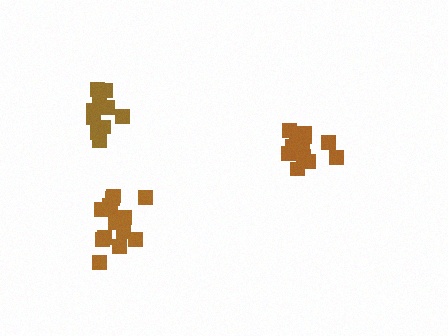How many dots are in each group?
Group 1: 14 dots, Group 2: 12 dots, Group 3: 10 dots (36 total).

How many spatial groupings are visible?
There are 3 spatial groupings.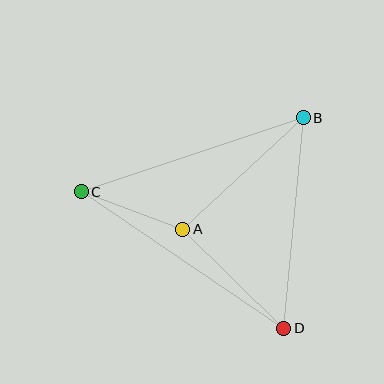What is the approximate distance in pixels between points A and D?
The distance between A and D is approximately 142 pixels.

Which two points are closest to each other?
Points A and C are closest to each other.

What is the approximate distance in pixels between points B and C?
The distance between B and C is approximately 234 pixels.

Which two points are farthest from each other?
Points C and D are farthest from each other.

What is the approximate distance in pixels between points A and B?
The distance between A and B is approximately 164 pixels.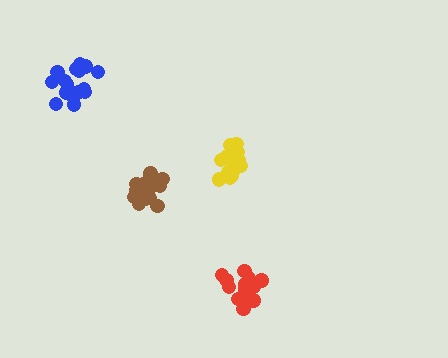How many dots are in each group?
Group 1: 19 dots, Group 2: 16 dots, Group 3: 16 dots, Group 4: 18 dots (69 total).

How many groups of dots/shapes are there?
There are 4 groups.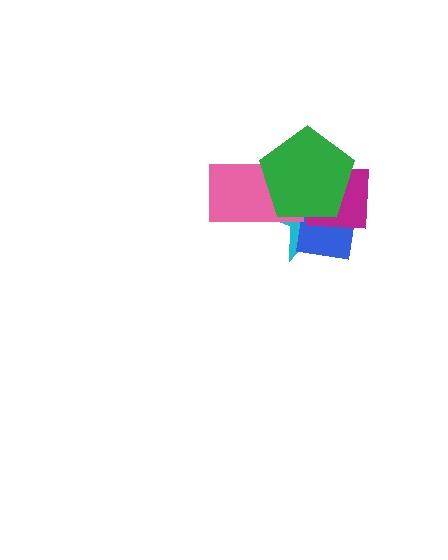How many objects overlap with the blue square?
3 objects overlap with the blue square.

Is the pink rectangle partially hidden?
Yes, it is partially covered by another shape.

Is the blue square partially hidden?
Yes, it is partially covered by another shape.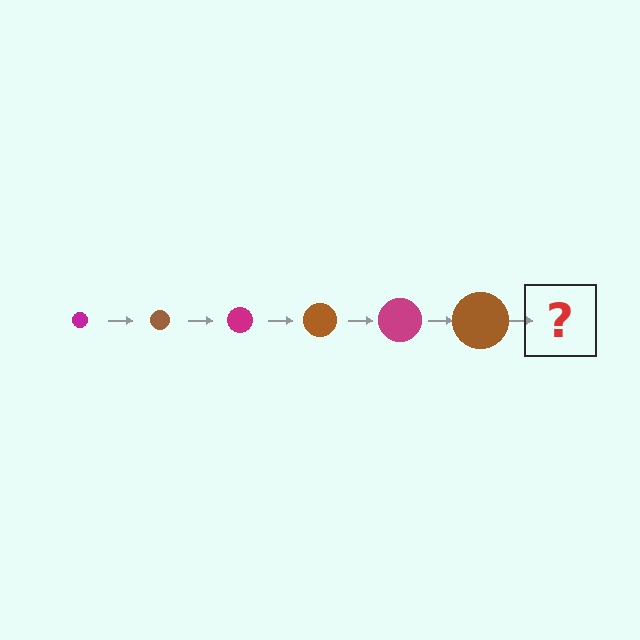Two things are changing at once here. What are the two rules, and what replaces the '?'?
The two rules are that the circle grows larger each step and the color cycles through magenta and brown. The '?' should be a magenta circle, larger than the previous one.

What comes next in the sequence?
The next element should be a magenta circle, larger than the previous one.